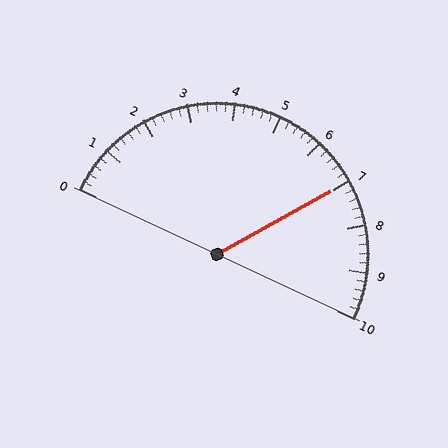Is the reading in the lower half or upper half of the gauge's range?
The reading is in the upper half of the range (0 to 10).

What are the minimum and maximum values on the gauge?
The gauge ranges from 0 to 10.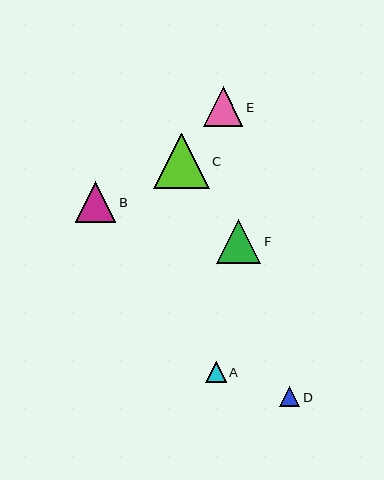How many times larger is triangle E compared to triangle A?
Triangle E is approximately 1.9 times the size of triangle A.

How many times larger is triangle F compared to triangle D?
Triangle F is approximately 2.2 times the size of triangle D.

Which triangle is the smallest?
Triangle D is the smallest with a size of approximately 20 pixels.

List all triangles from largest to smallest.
From largest to smallest: C, F, B, E, A, D.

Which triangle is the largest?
Triangle C is the largest with a size of approximately 55 pixels.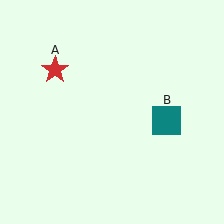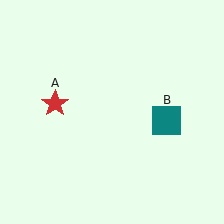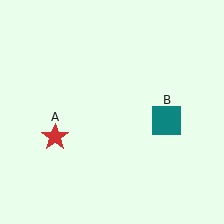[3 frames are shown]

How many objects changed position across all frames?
1 object changed position: red star (object A).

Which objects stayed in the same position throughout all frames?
Teal square (object B) remained stationary.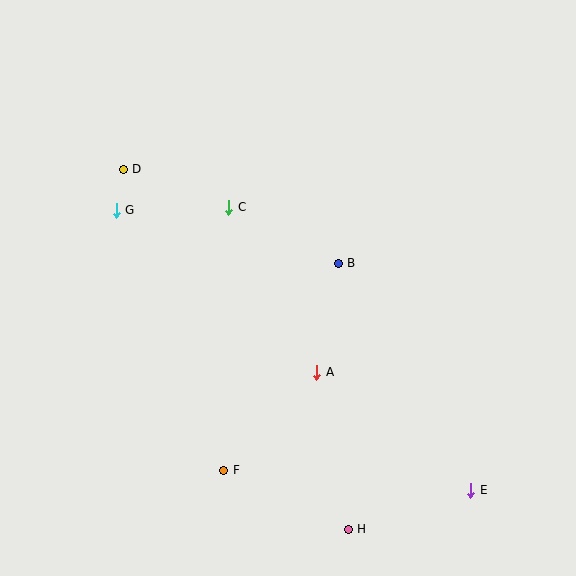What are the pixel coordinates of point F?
Point F is at (224, 470).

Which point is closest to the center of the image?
Point B at (338, 263) is closest to the center.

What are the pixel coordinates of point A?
Point A is at (317, 372).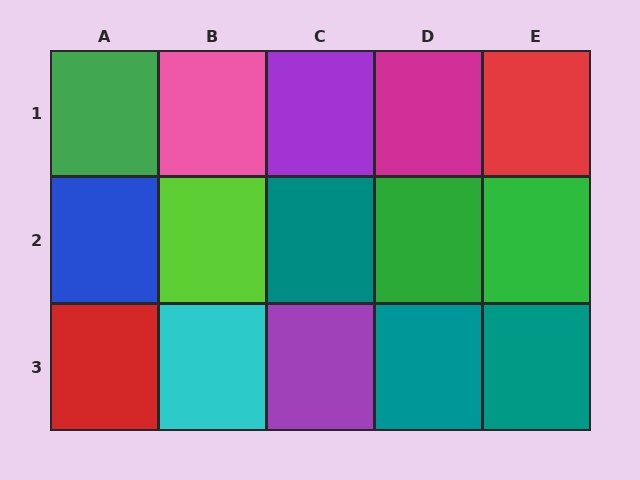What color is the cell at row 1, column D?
Magenta.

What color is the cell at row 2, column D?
Green.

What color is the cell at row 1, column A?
Green.